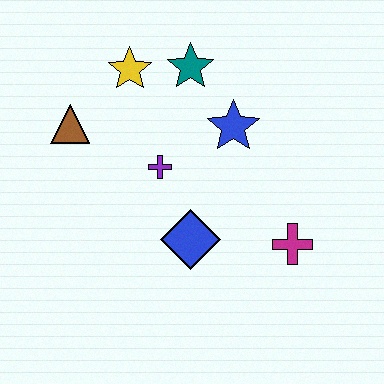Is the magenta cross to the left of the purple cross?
No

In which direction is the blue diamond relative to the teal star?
The blue diamond is below the teal star.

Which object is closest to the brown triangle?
The yellow star is closest to the brown triangle.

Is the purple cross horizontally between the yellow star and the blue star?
Yes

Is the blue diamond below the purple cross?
Yes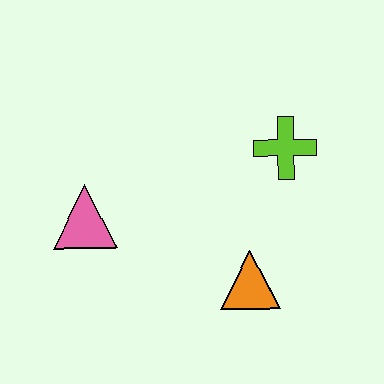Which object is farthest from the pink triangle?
The lime cross is farthest from the pink triangle.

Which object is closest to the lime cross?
The orange triangle is closest to the lime cross.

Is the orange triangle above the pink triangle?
No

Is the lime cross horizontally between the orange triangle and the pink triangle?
No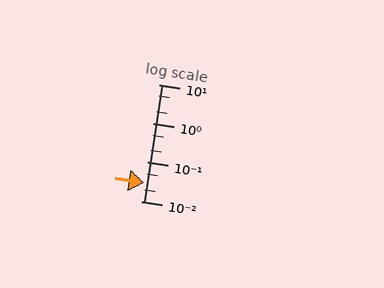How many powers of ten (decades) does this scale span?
The scale spans 3 decades, from 0.01 to 10.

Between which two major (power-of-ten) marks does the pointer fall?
The pointer is between 0.01 and 0.1.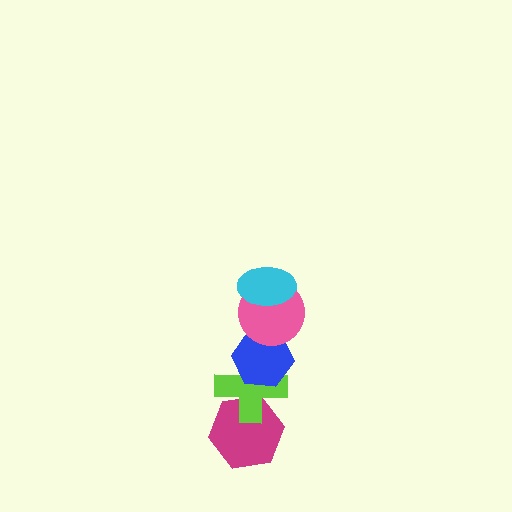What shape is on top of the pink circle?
The cyan ellipse is on top of the pink circle.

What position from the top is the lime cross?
The lime cross is 4th from the top.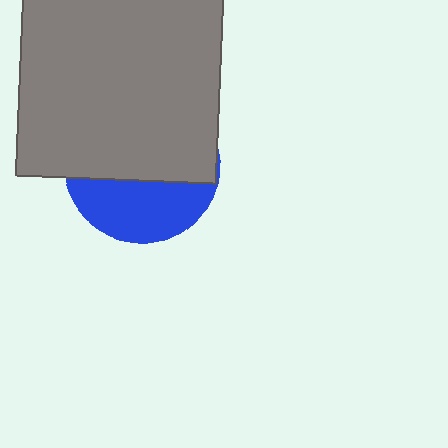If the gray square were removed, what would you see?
You would see the complete blue circle.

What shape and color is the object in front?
The object in front is a gray square.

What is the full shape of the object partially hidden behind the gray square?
The partially hidden object is a blue circle.